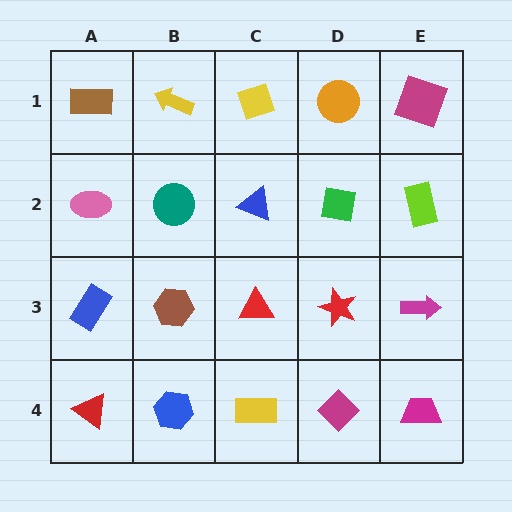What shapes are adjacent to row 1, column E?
A lime rectangle (row 2, column E), an orange circle (row 1, column D).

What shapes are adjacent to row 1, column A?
A pink ellipse (row 2, column A), a yellow arrow (row 1, column B).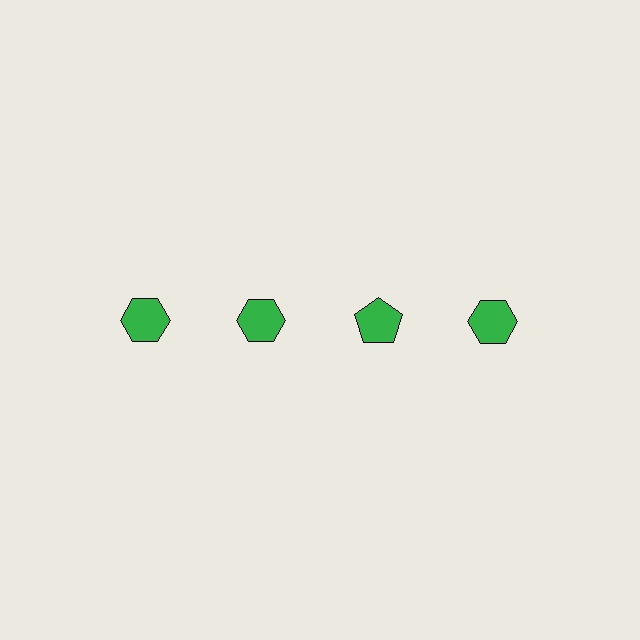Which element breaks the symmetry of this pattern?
The green pentagon in the top row, center column breaks the symmetry. All other shapes are green hexagons.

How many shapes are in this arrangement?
There are 4 shapes arranged in a grid pattern.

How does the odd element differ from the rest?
It has a different shape: pentagon instead of hexagon.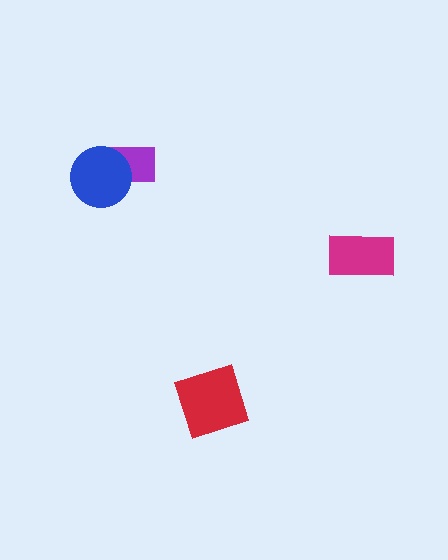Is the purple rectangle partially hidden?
Yes, it is partially covered by another shape.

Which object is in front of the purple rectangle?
The blue circle is in front of the purple rectangle.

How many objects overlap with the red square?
0 objects overlap with the red square.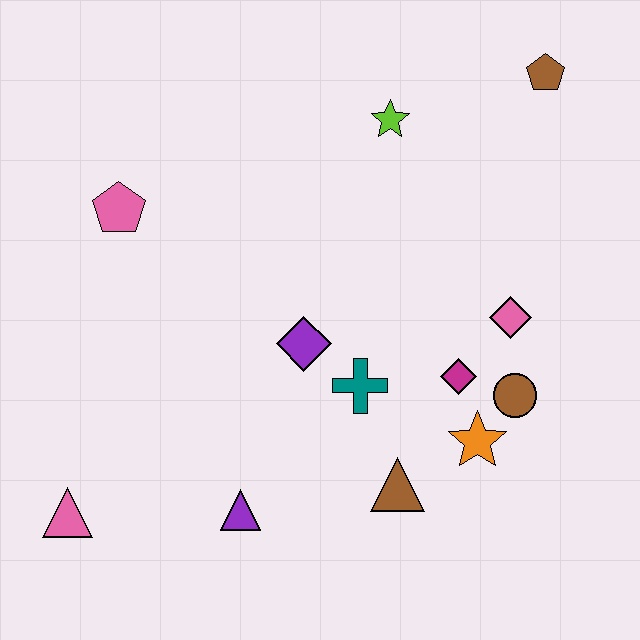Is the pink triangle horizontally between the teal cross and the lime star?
No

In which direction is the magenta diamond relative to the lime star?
The magenta diamond is below the lime star.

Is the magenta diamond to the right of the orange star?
No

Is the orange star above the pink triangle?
Yes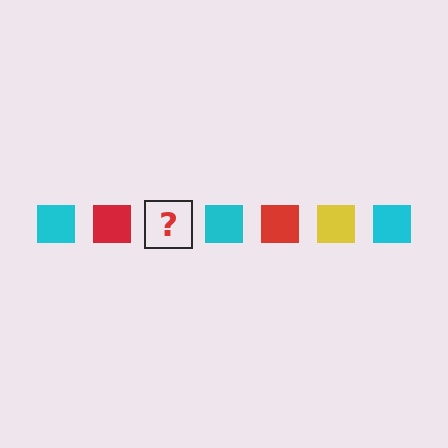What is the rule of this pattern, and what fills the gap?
The rule is that the pattern cycles through cyan, red, yellow squares. The gap should be filled with a yellow square.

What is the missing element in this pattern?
The missing element is a yellow square.